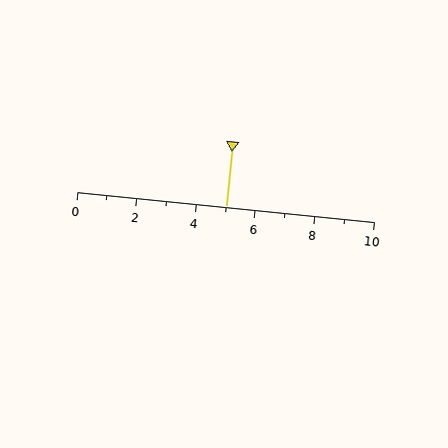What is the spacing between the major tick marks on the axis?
The major ticks are spaced 2 apart.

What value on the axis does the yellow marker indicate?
The marker indicates approximately 5.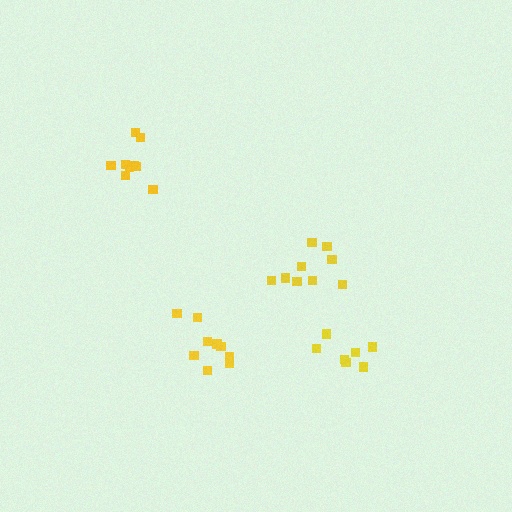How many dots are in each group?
Group 1: 7 dots, Group 2: 9 dots, Group 3: 9 dots, Group 4: 9 dots (34 total).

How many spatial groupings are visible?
There are 4 spatial groupings.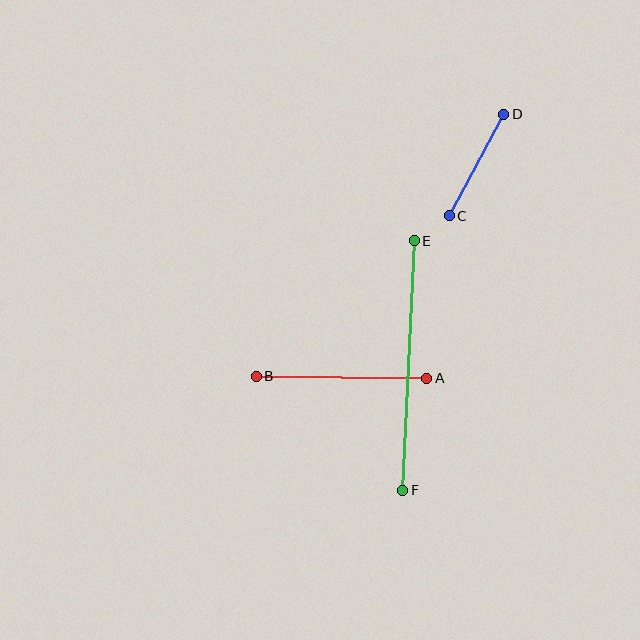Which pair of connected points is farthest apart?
Points E and F are farthest apart.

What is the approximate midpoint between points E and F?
The midpoint is at approximately (408, 366) pixels.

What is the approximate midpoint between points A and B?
The midpoint is at approximately (341, 377) pixels.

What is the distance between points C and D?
The distance is approximately 115 pixels.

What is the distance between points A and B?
The distance is approximately 170 pixels.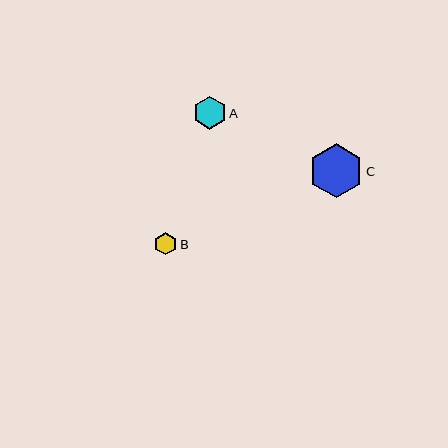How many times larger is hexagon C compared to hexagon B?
Hexagon C is approximately 2.4 times the size of hexagon B.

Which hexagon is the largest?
Hexagon C is the largest with a size of approximately 54 pixels.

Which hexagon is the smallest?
Hexagon B is the smallest with a size of approximately 22 pixels.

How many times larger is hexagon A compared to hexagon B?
Hexagon A is approximately 1.5 times the size of hexagon B.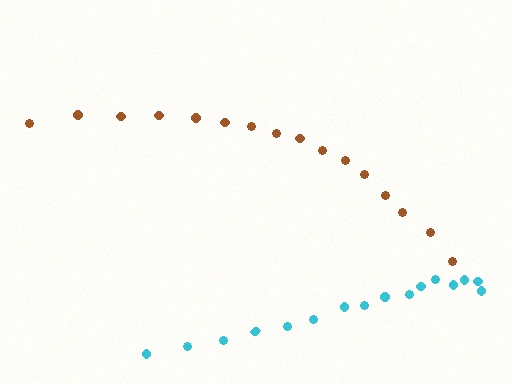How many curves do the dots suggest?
There are 2 distinct paths.